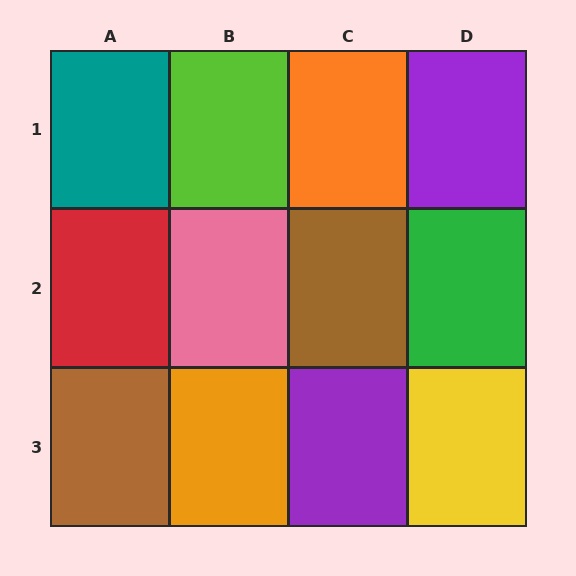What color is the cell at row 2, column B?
Pink.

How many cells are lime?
1 cell is lime.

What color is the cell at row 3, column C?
Purple.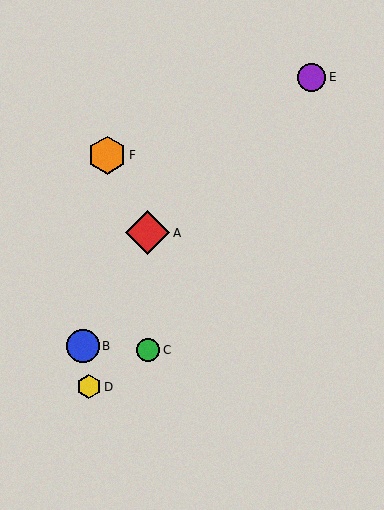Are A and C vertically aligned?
Yes, both are at x≈148.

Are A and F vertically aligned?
No, A is at x≈148 and F is at x≈107.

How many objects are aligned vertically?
2 objects (A, C) are aligned vertically.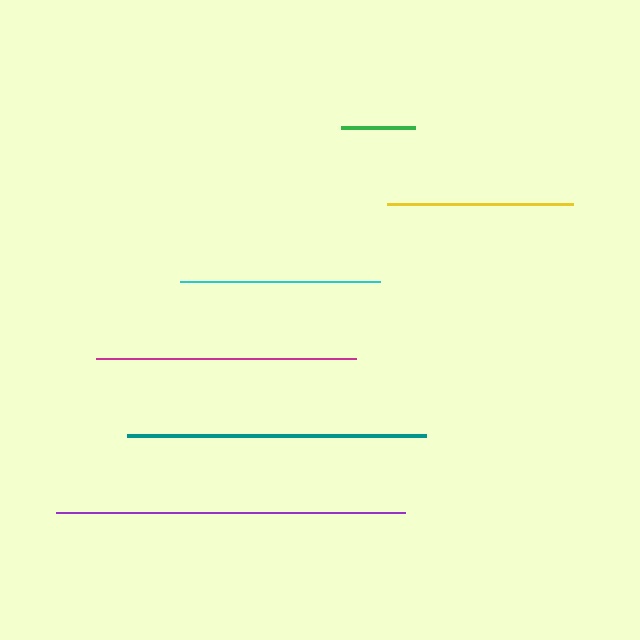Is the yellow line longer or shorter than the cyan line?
The cyan line is longer than the yellow line.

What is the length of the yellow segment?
The yellow segment is approximately 186 pixels long.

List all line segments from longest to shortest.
From longest to shortest: purple, teal, magenta, cyan, yellow, green.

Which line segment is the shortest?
The green line is the shortest at approximately 73 pixels.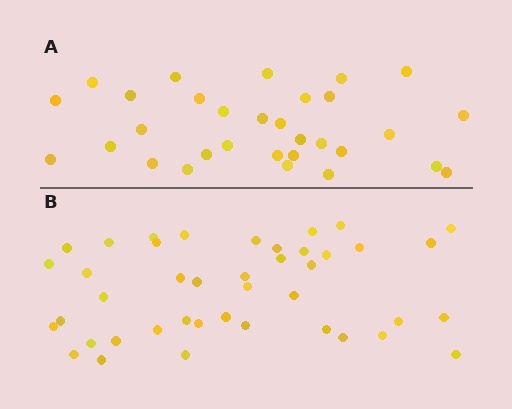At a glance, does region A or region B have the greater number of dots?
Region B (the bottom region) has more dots.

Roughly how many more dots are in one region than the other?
Region B has roughly 12 or so more dots than region A.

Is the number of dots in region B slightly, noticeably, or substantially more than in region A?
Region B has noticeably more, but not dramatically so. The ratio is roughly 1.4 to 1.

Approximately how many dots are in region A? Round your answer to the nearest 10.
About 30 dots. (The exact count is 31, which rounds to 30.)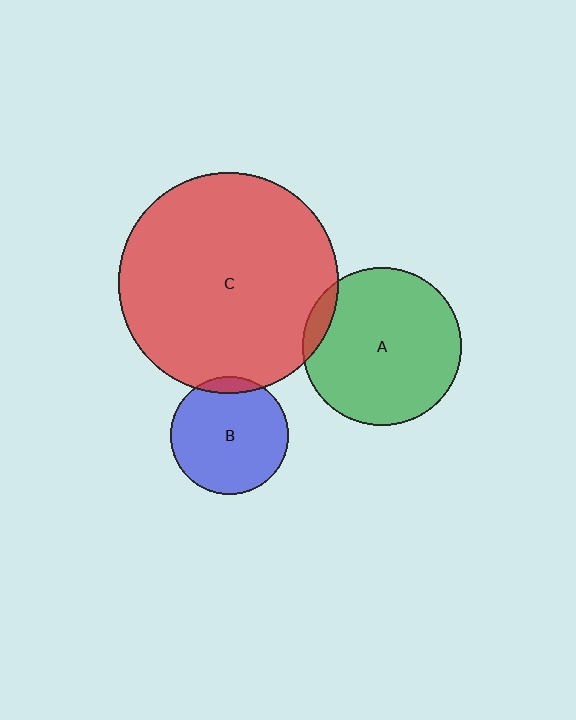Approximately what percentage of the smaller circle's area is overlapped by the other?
Approximately 5%.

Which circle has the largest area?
Circle C (red).